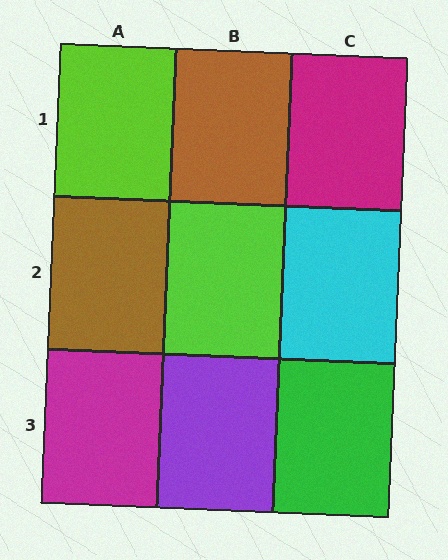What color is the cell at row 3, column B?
Purple.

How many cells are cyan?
1 cell is cyan.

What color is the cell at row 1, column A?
Lime.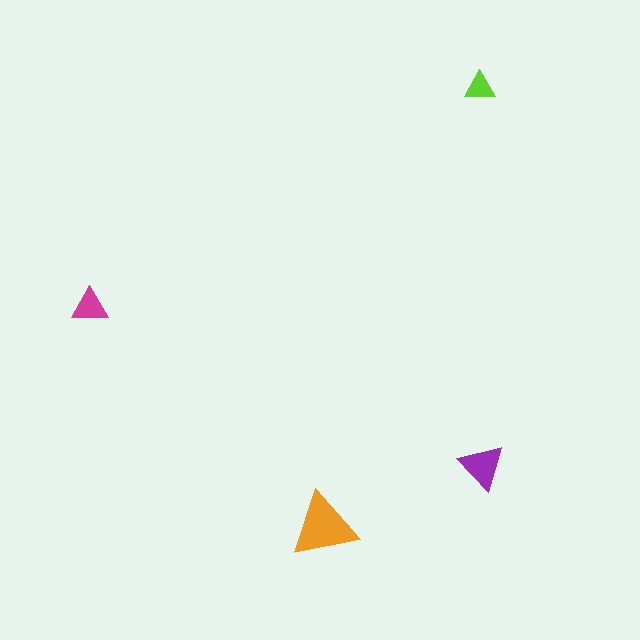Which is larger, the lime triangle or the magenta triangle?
The magenta one.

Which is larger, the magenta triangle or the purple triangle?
The purple one.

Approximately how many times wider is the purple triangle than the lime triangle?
About 1.5 times wider.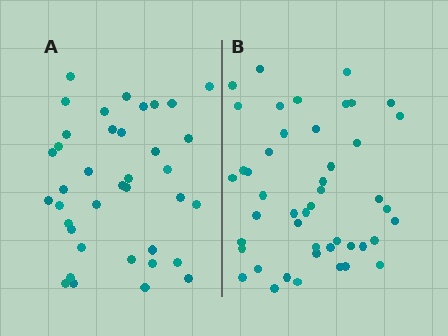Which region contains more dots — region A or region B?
Region B (the right region) has more dots.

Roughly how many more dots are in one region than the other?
Region B has roughly 8 or so more dots than region A.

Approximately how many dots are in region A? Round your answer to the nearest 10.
About 40 dots. (The exact count is 38, which rounds to 40.)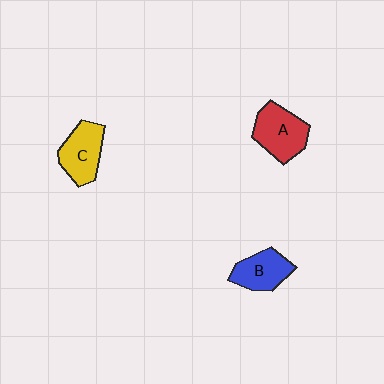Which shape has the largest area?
Shape A (red).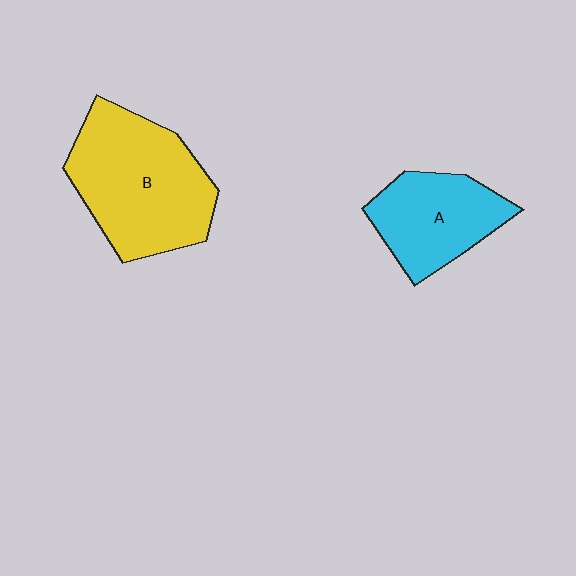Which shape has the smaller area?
Shape A (cyan).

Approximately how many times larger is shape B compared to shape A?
Approximately 1.6 times.